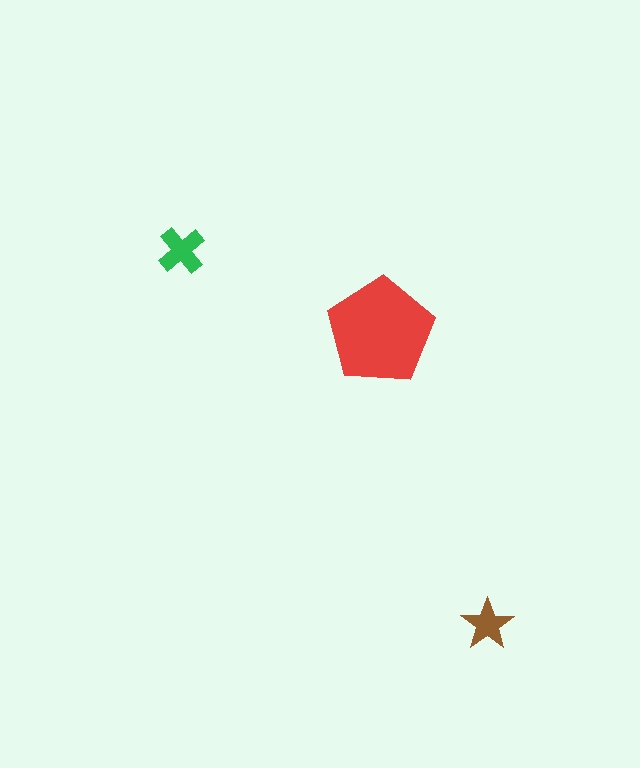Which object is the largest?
The red pentagon.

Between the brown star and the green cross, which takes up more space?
The green cross.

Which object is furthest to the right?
The brown star is rightmost.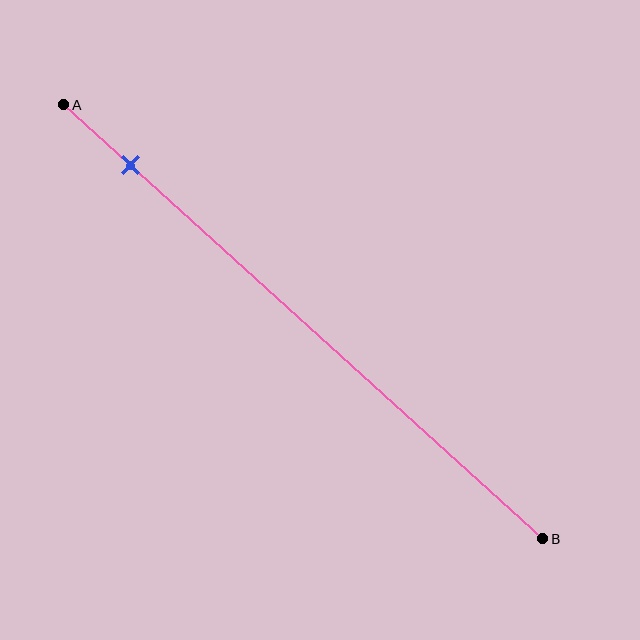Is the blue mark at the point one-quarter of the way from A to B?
No, the mark is at about 15% from A, not at the 25% one-quarter point.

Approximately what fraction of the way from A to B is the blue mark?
The blue mark is approximately 15% of the way from A to B.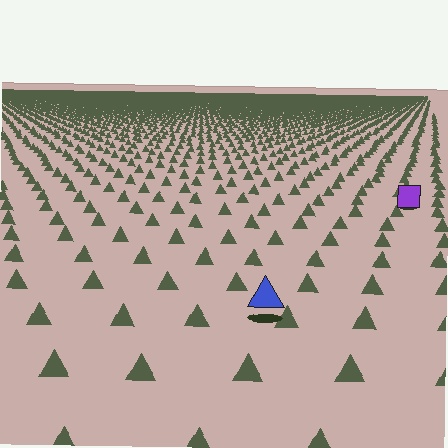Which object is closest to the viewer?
The blue triangle is closest. The texture marks near it are larger and more spread out.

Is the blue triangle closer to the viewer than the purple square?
Yes. The blue triangle is closer — you can tell from the texture gradient: the ground texture is coarser near it.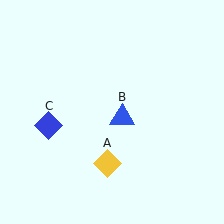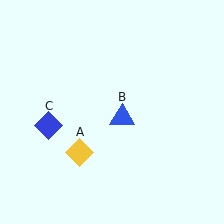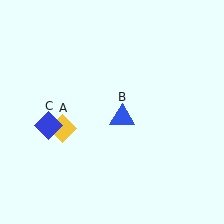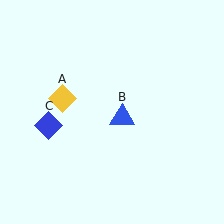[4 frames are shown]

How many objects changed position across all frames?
1 object changed position: yellow diamond (object A).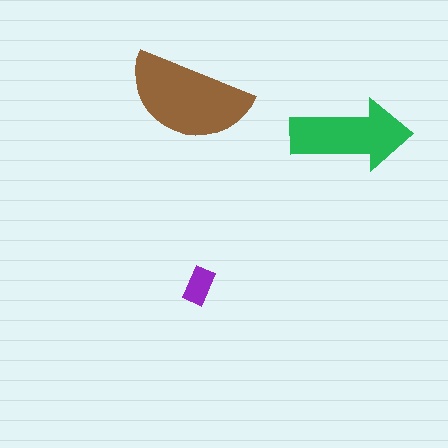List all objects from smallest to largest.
The purple rectangle, the green arrow, the brown semicircle.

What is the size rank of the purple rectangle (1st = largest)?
3rd.